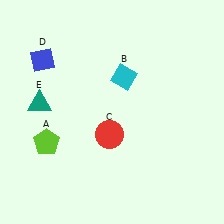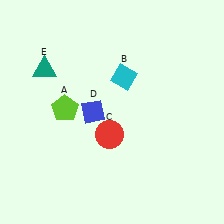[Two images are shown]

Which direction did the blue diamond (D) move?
The blue diamond (D) moved down.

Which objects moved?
The objects that moved are: the lime pentagon (A), the blue diamond (D), the teal triangle (E).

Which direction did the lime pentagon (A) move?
The lime pentagon (A) moved up.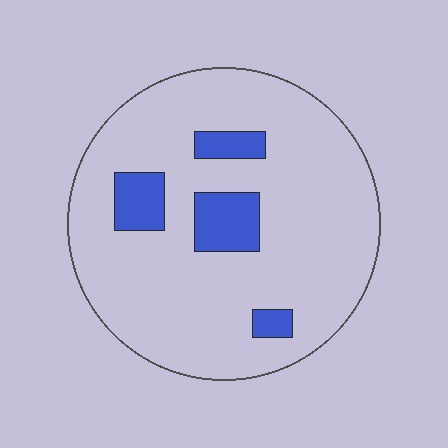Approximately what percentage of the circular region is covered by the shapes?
Approximately 15%.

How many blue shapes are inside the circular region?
4.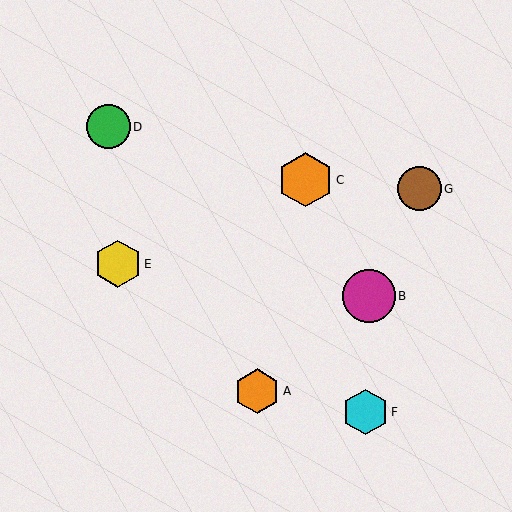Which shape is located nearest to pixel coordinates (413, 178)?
The brown circle (labeled G) at (419, 189) is nearest to that location.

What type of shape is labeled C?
Shape C is an orange hexagon.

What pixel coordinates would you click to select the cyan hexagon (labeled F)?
Click at (366, 412) to select the cyan hexagon F.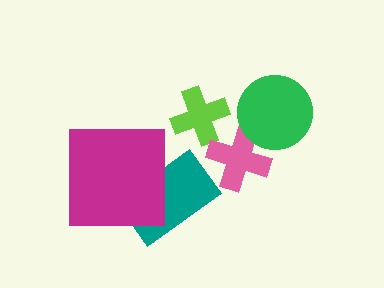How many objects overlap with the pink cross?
1 object overlaps with the pink cross.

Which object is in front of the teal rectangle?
The magenta square is in front of the teal rectangle.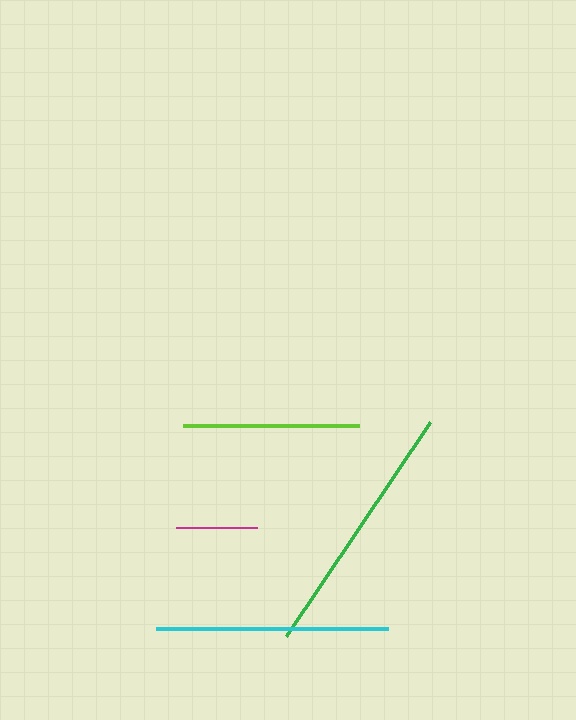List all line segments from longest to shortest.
From longest to shortest: green, cyan, lime, magenta.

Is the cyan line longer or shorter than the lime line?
The cyan line is longer than the lime line.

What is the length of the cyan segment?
The cyan segment is approximately 232 pixels long.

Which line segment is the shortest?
The magenta line is the shortest at approximately 82 pixels.